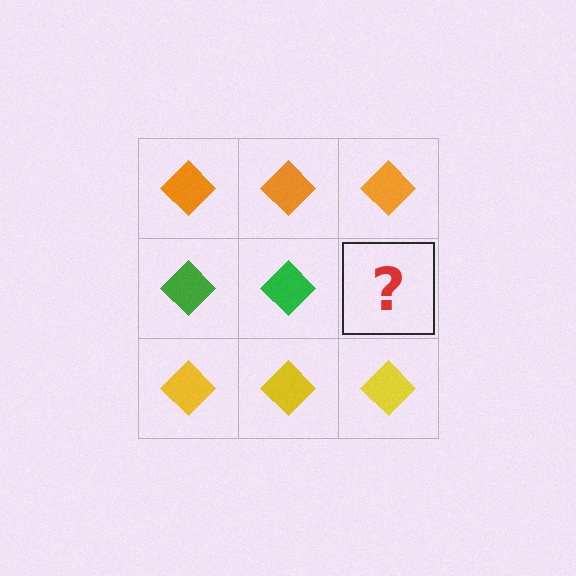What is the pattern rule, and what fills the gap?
The rule is that each row has a consistent color. The gap should be filled with a green diamond.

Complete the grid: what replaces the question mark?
The question mark should be replaced with a green diamond.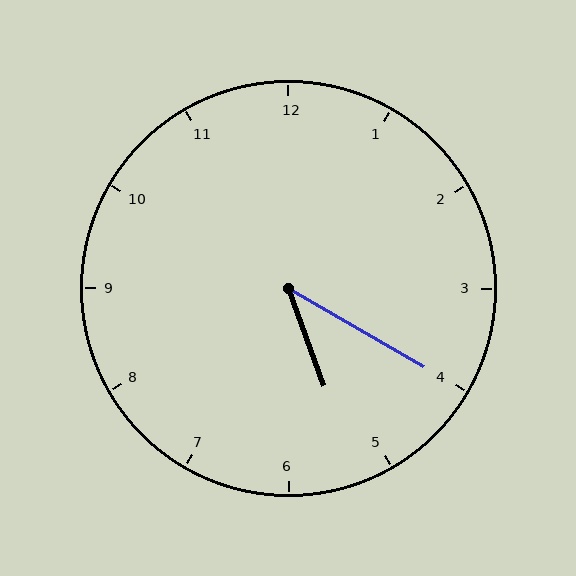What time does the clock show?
5:20.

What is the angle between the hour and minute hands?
Approximately 40 degrees.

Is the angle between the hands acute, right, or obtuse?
It is acute.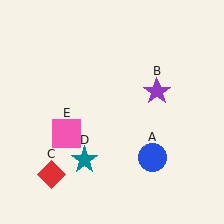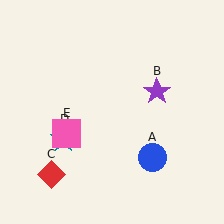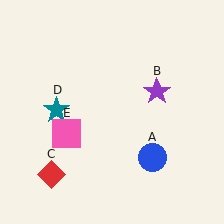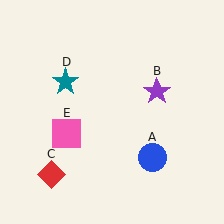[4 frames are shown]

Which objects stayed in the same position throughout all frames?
Blue circle (object A) and purple star (object B) and red diamond (object C) and pink square (object E) remained stationary.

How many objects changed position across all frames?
1 object changed position: teal star (object D).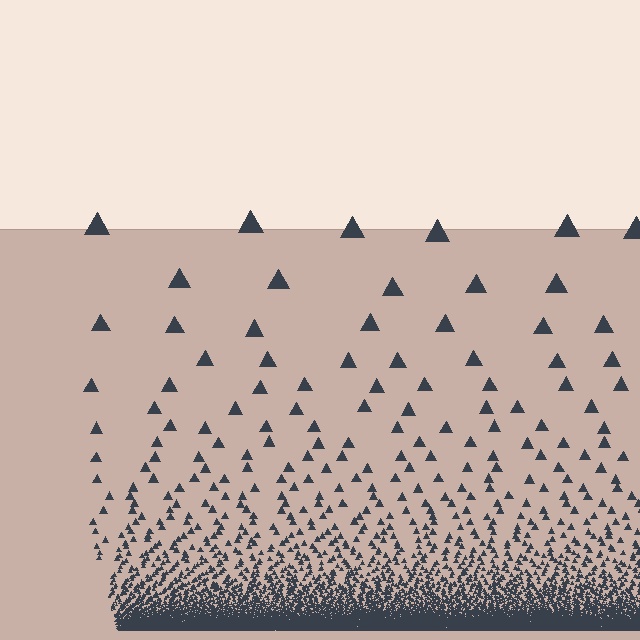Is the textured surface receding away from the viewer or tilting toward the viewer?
The surface appears to tilt toward the viewer. Texture elements get larger and sparser toward the top.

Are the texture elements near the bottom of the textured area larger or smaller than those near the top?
Smaller. The gradient is inverted — elements near the bottom are smaller and denser.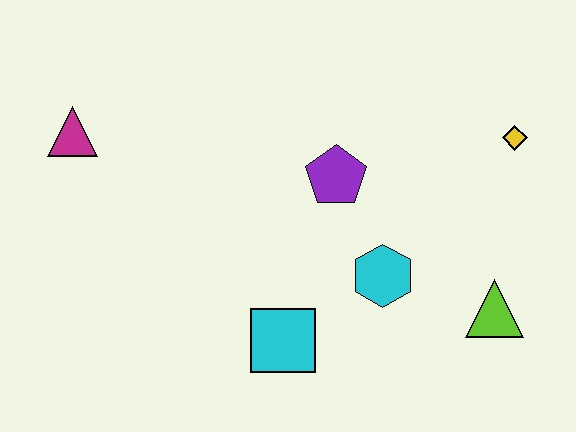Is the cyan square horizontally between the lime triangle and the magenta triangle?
Yes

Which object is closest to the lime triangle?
The cyan hexagon is closest to the lime triangle.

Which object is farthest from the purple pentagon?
The magenta triangle is farthest from the purple pentagon.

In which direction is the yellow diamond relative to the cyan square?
The yellow diamond is to the right of the cyan square.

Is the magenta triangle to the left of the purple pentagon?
Yes